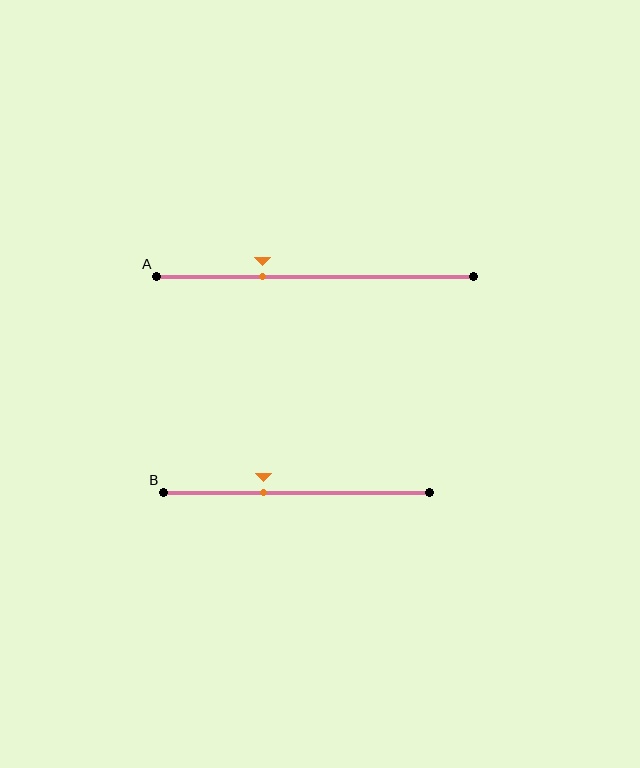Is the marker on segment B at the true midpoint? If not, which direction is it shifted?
No, the marker on segment B is shifted to the left by about 13% of the segment length.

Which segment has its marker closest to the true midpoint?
Segment B has its marker closest to the true midpoint.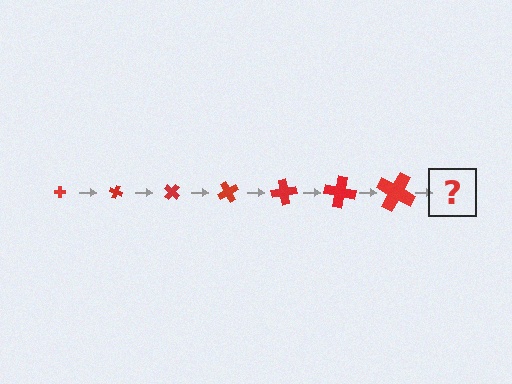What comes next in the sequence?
The next element should be a cross, larger than the previous one and rotated 140 degrees from the start.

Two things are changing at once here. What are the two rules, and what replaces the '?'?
The two rules are that the cross grows larger each step and it rotates 20 degrees each step. The '?' should be a cross, larger than the previous one and rotated 140 degrees from the start.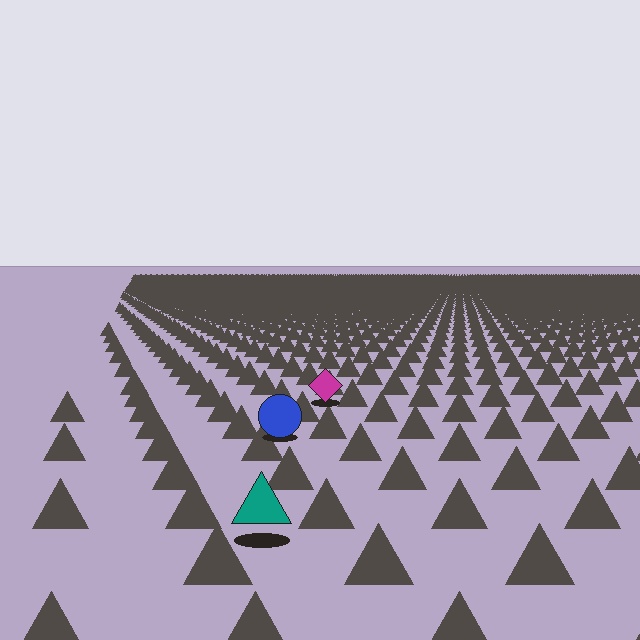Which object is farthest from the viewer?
The magenta diamond is farthest from the viewer. It appears smaller and the ground texture around it is denser.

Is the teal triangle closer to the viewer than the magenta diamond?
Yes. The teal triangle is closer — you can tell from the texture gradient: the ground texture is coarser near it.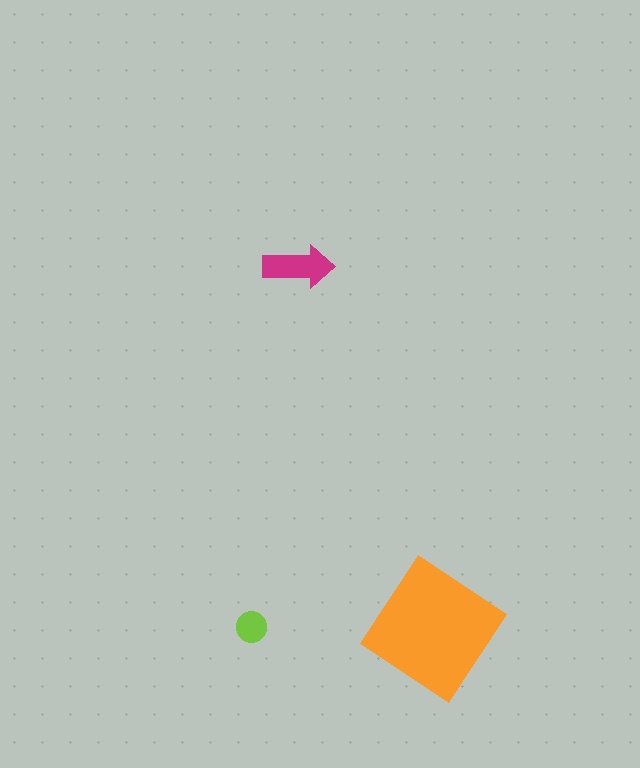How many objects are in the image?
There are 3 objects in the image.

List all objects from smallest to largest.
The lime circle, the magenta arrow, the orange diamond.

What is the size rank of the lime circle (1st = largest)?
3rd.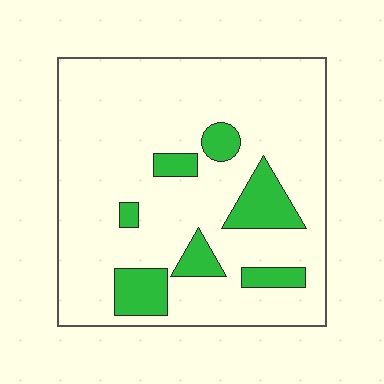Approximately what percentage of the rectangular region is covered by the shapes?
Approximately 15%.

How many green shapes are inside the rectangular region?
7.